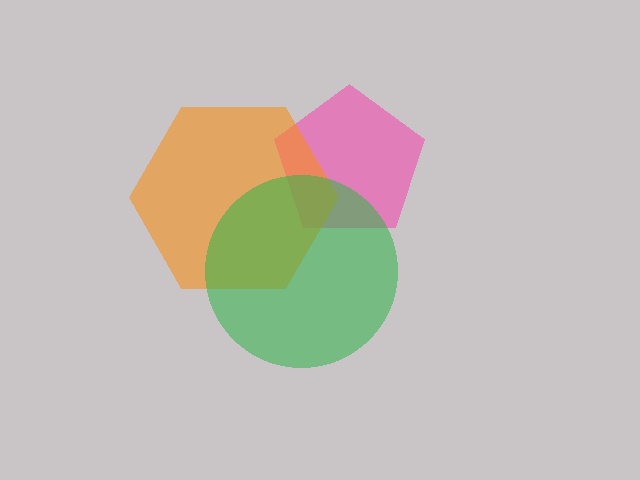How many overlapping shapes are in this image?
There are 3 overlapping shapes in the image.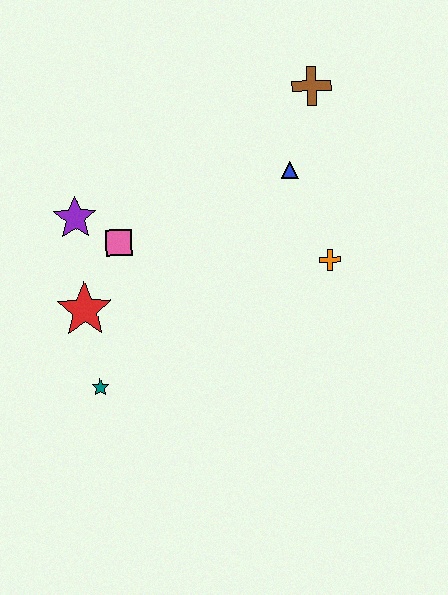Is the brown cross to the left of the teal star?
No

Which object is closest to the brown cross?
The blue triangle is closest to the brown cross.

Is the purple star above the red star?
Yes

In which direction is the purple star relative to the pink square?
The purple star is to the left of the pink square.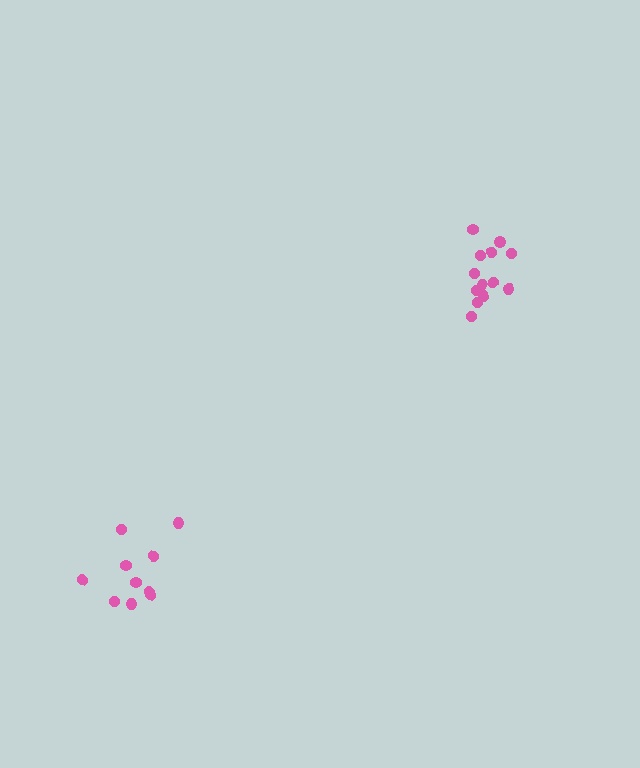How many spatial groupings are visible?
There are 2 spatial groupings.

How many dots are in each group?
Group 1: 13 dots, Group 2: 10 dots (23 total).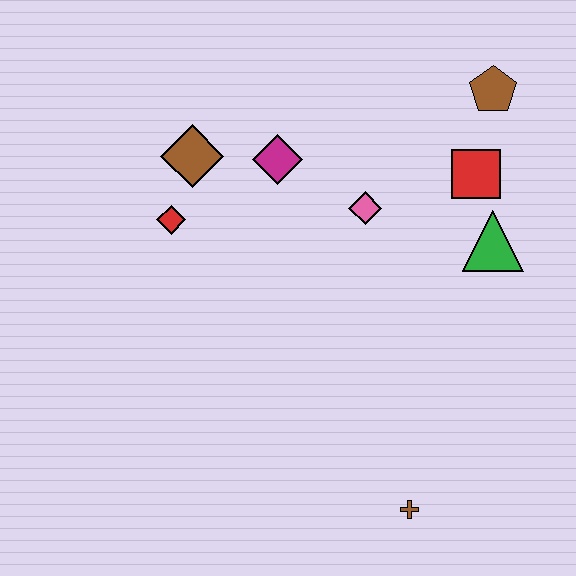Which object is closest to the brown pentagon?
The red square is closest to the brown pentagon.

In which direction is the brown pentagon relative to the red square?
The brown pentagon is above the red square.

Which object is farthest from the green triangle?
The red diamond is farthest from the green triangle.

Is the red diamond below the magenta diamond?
Yes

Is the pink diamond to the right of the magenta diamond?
Yes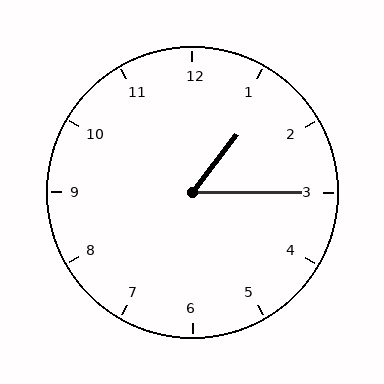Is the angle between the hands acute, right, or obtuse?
It is acute.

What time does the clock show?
1:15.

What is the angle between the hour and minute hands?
Approximately 52 degrees.